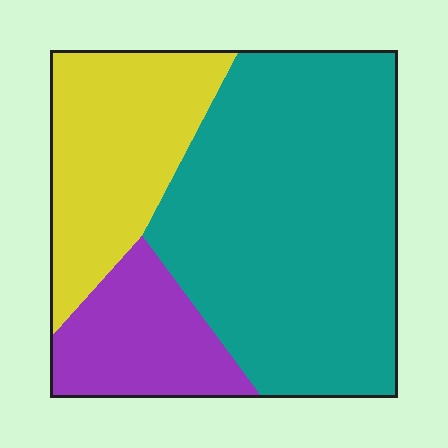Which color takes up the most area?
Teal, at roughly 60%.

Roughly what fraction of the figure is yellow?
Yellow takes up about one quarter (1/4) of the figure.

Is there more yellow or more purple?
Yellow.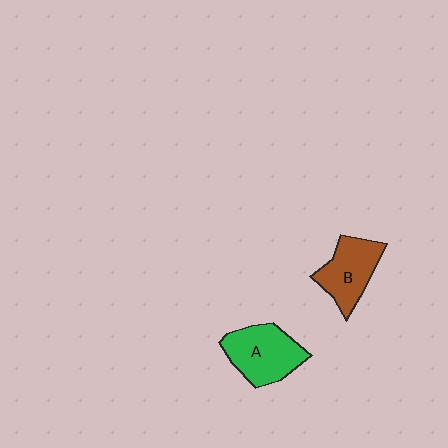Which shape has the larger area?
Shape A (green).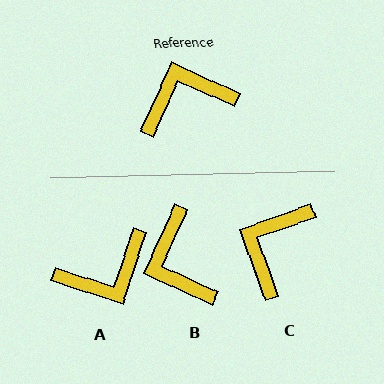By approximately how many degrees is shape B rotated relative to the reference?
Approximately 90 degrees counter-clockwise.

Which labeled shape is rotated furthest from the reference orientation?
A, about 174 degrees away.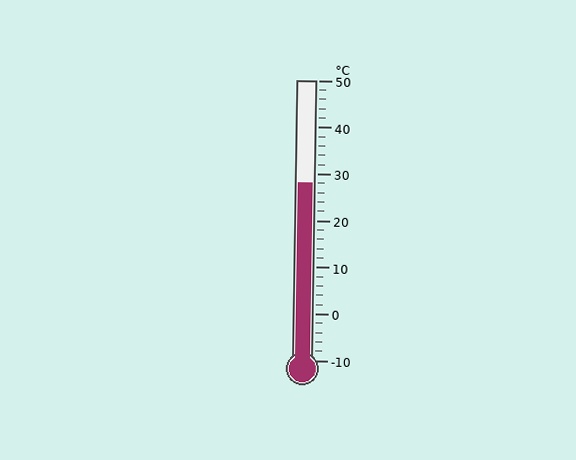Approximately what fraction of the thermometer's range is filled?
The thermometer is filled to approximately 65% of its range.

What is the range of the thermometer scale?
The thermometer scale ranges from -10°C to 50°C.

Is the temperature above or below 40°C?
The temperature is below 40°C.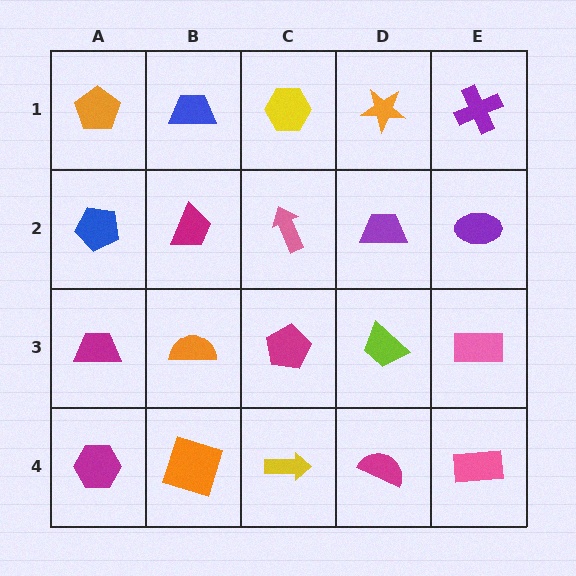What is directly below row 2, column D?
A lime trapezoid.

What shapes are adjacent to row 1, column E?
A purple ellipse (row 2, column E), an orange star (row 1, column D).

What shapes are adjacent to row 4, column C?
A magenta pentagon (row 3, column C), an orange square (row 4, column B), a magenta semicircle (row 4, column D).